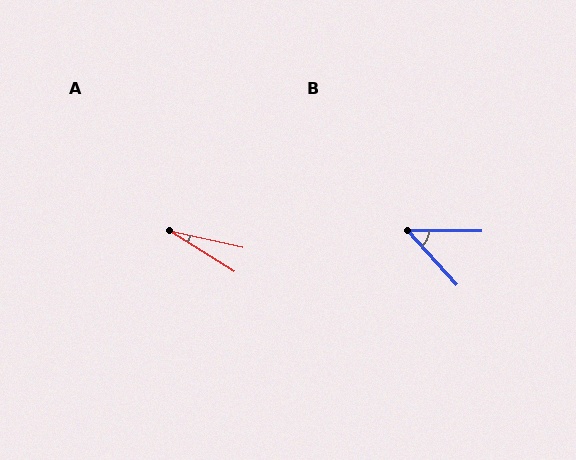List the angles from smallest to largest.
A (19°), B (47°).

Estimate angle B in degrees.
Approximately 47 degrees.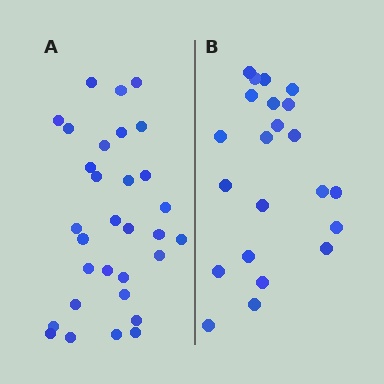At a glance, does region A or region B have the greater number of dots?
Region A (the left region) has more dots.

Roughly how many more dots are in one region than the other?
Region A has roughly 8 or so more dots than region B.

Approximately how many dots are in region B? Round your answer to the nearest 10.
About 20 dots. (The exact count is 22, which rounds to 20.)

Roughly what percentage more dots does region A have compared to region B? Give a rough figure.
About 40% more.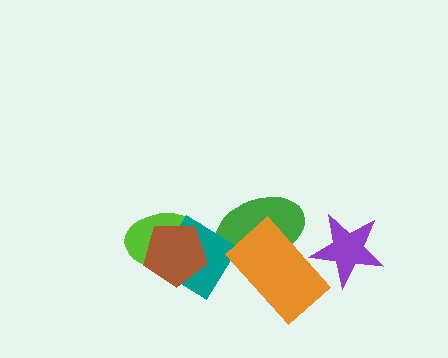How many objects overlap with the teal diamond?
2 objects overlap with the teal diamond.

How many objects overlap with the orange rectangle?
2 objects overlap with the orange rectangle.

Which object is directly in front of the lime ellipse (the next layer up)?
The teal diamond is directly in front of the lime ellipse.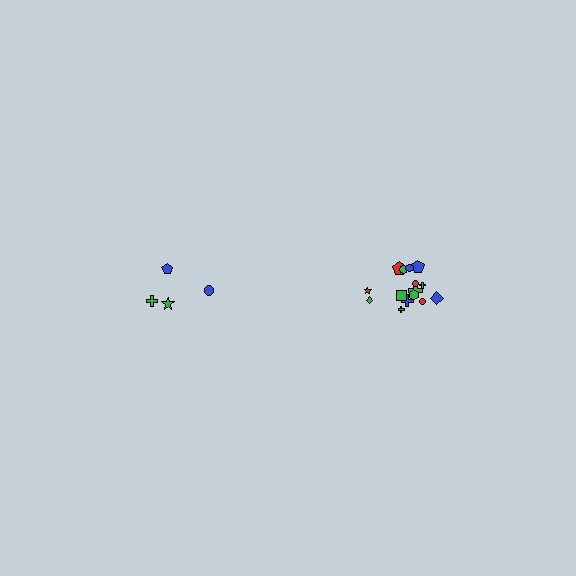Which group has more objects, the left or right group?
The right group.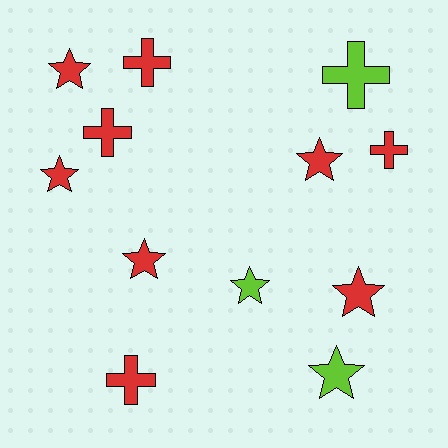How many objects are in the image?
There are 12 objects.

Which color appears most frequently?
Red, with 9 objects.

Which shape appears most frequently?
Star, with 7 objects.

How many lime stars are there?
There are 2 lime stars.